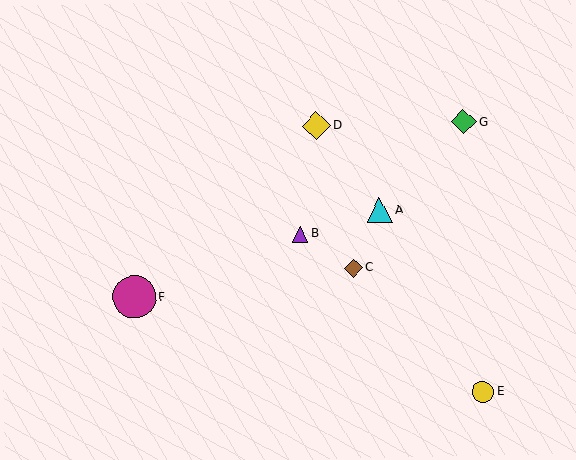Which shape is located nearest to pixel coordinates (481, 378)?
The yellow circle (labeled E) at (483, 392) is nearest to that location.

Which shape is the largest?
The magenta circle (labeled F) is the largest.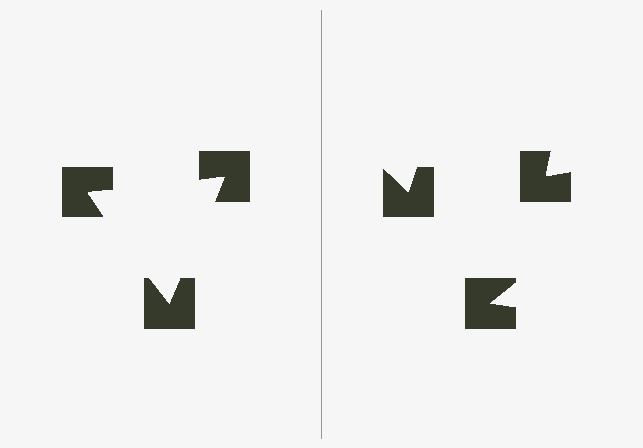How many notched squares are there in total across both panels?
6 — 3 on each side.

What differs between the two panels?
The notched squares are positioned identically on both sides; only the wedge orientations differ. On the left they align to a triangle; on the right they are misaligned.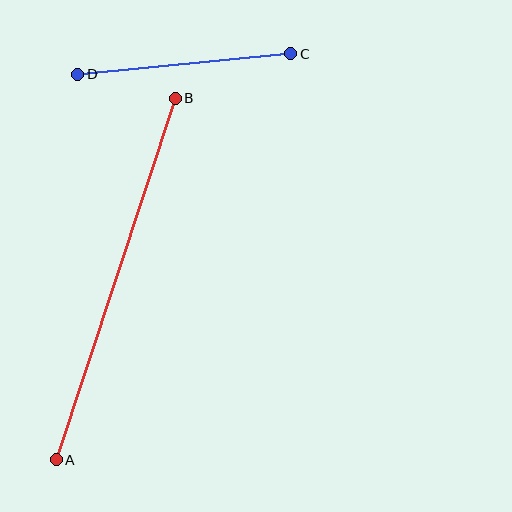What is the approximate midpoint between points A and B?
The midpoint is at approximately (116, 279) pixels.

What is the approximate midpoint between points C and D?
The midpoint is at approximately (184, 64) pixels.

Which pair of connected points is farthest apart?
Points A and B are farthest apart.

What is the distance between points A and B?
The distance is approximately 380 pixels.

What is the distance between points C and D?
The distance is approximately 214 pixels.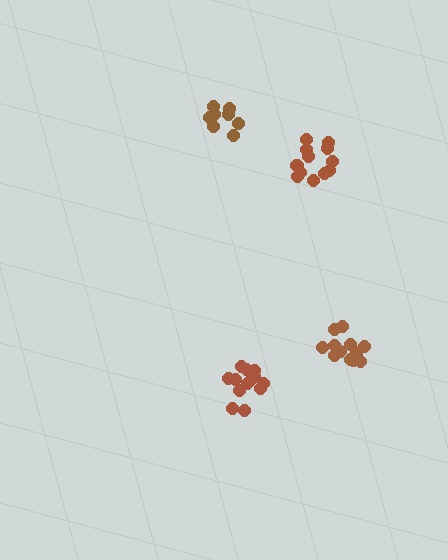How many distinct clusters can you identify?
There are 4 distinct clusters.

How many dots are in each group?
Group 1: 13 dots, Group 2: 13 dots, Group 3: 13 dots, Group 4: 8 dots (47 total).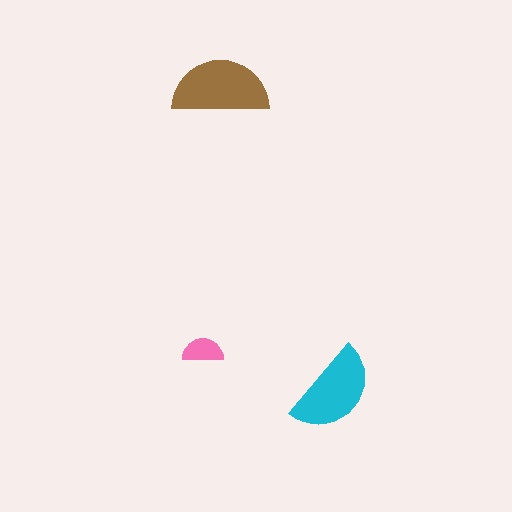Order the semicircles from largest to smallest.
the brown one, the cyan one, the pink one.